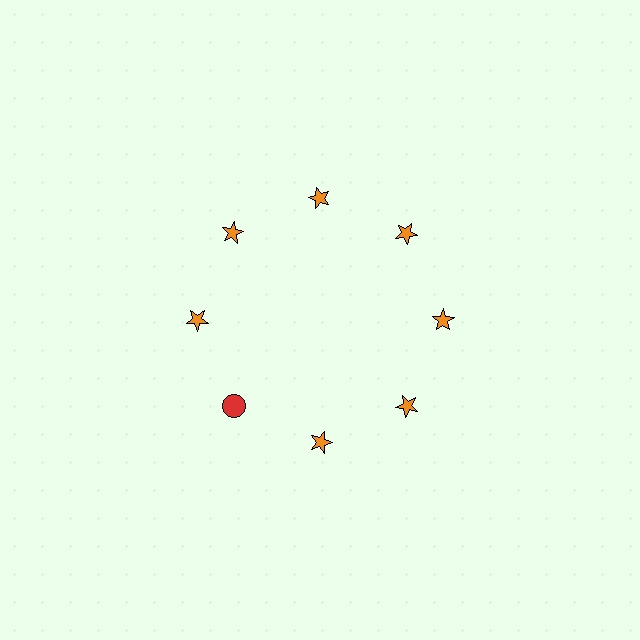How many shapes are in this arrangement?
There are 8 shapes arranged in a ring pattern.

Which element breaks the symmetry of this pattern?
The red circle at roughly the 8 o'clock position breaks the symmetry. All other shapes are orange stars.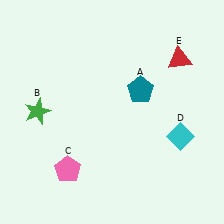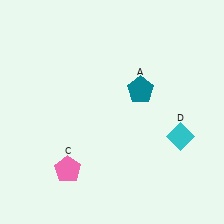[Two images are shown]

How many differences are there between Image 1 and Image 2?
There are 2 differences between the two images.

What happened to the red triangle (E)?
The red triangle (E) was removed in Image 2. It was in the top-right area of Image 1.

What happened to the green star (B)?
The green star (B) was removed in Image 2. It was in the top-left area of Image 1.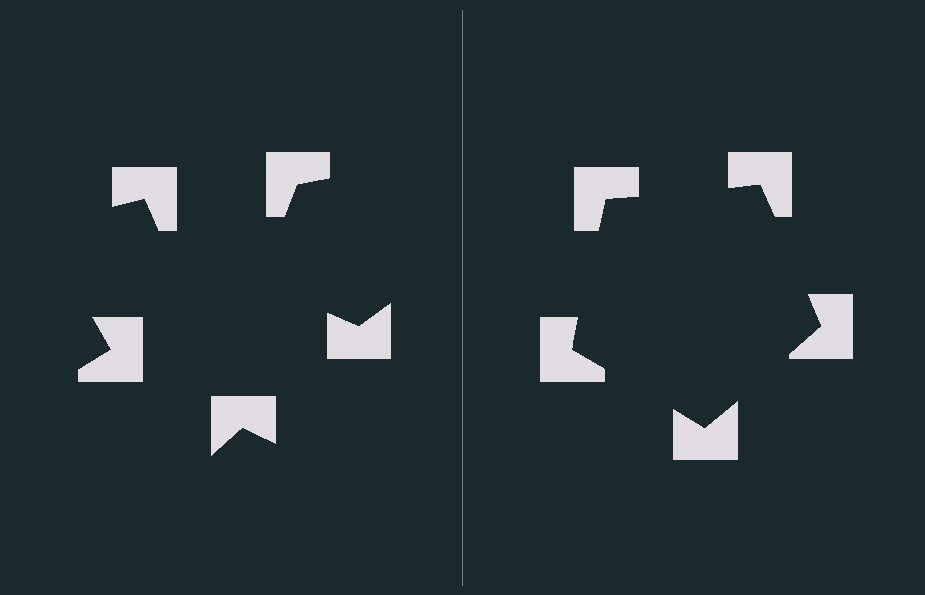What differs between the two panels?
The notched squares are positioned identically on both sides; only the wedge orientations differ. On the right they align to a pentagon; on the left they are misaligned.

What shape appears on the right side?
An illusory pentagon.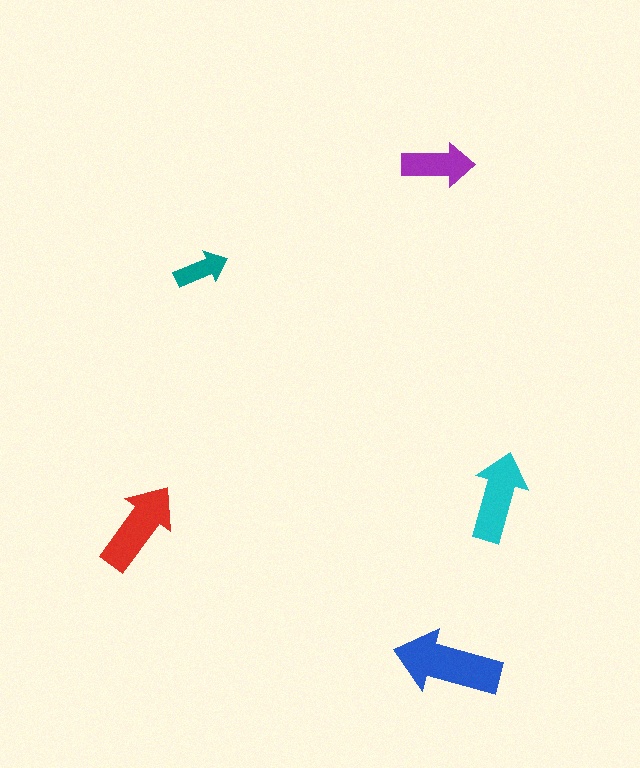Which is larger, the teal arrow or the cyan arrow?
The cyan one.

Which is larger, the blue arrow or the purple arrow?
The blue one.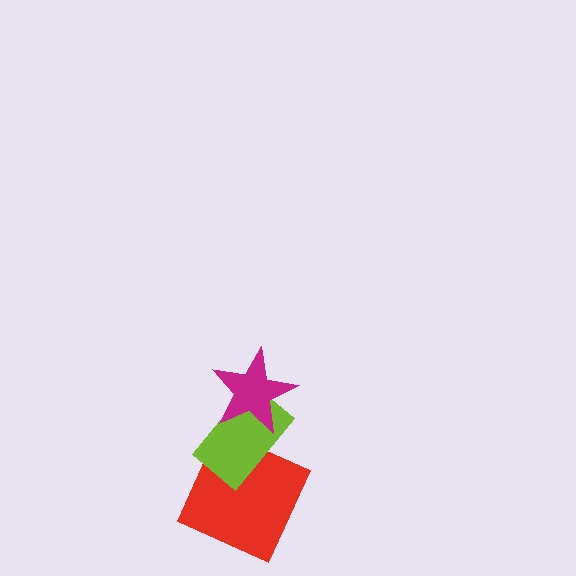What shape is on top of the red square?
The lime rectangle is on top of the red square.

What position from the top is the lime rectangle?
The lime rectangle is 2nd from the top.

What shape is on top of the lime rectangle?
The magenta star is on top of the lime rectangle.